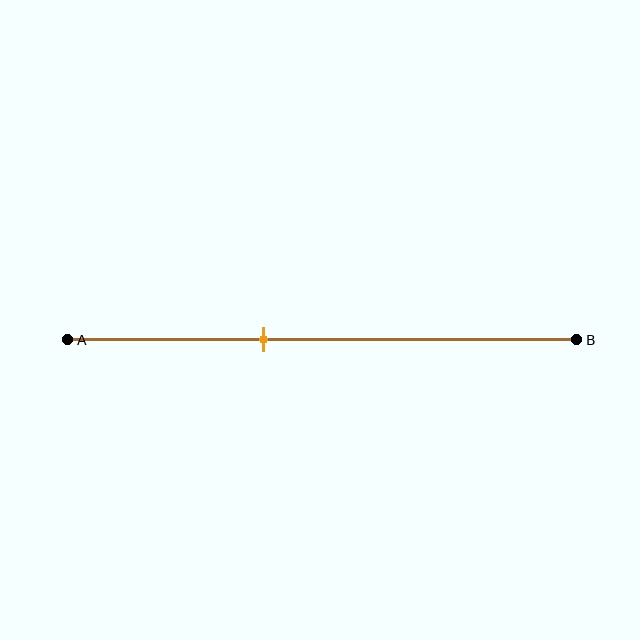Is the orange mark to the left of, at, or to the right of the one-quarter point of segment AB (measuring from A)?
The orange mark is to the right of the one-quarter point of segment AB.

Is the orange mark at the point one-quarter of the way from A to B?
No, the mark is at about 40% from A, not at the 25% one-quarter point.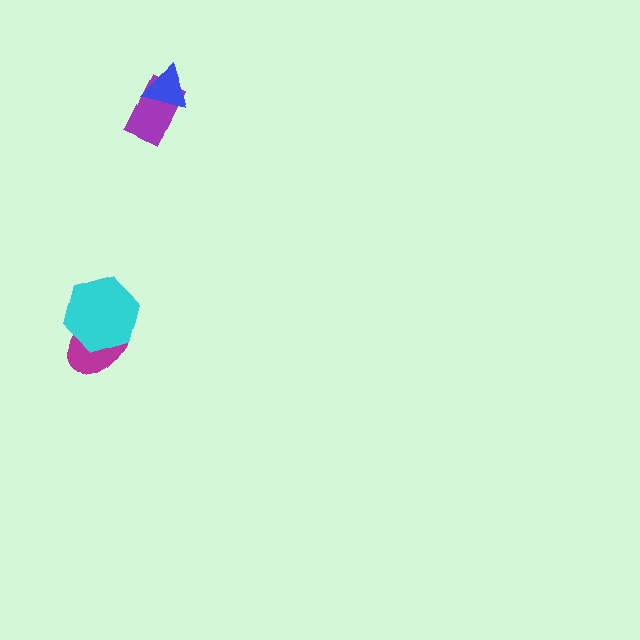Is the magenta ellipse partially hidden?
Yes, it is partially covered by another shape.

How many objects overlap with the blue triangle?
1 object overlaps with the blue triangle.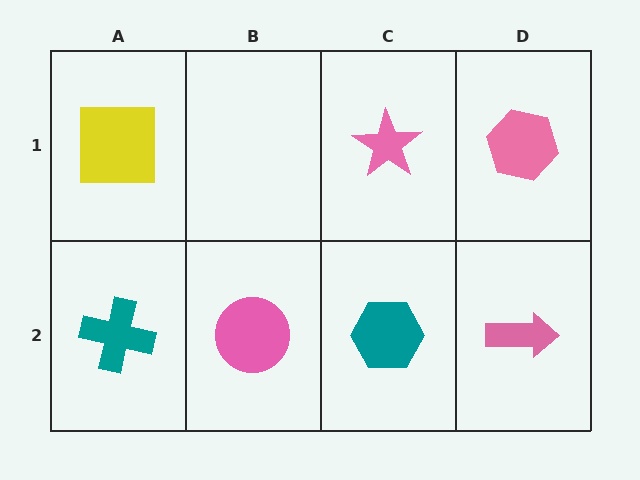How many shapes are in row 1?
3 shapes.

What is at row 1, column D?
A pink hexagon.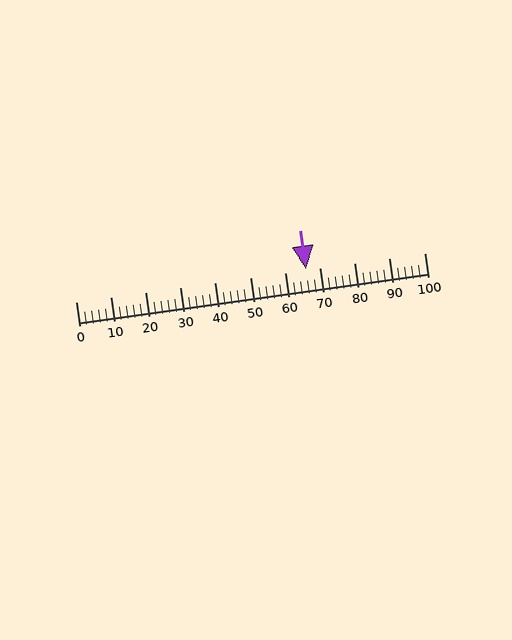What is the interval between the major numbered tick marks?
The major tick marks are spaced 10 units apart.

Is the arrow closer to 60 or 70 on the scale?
The arrow is closer to 70.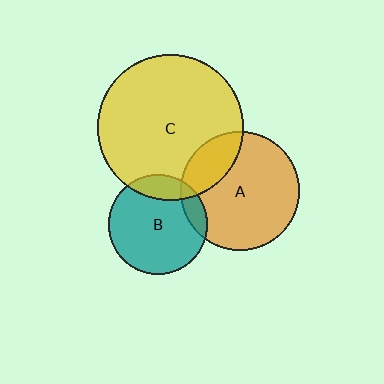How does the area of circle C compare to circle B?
Approximately 2.2 times.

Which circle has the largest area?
Circle C (yellow).